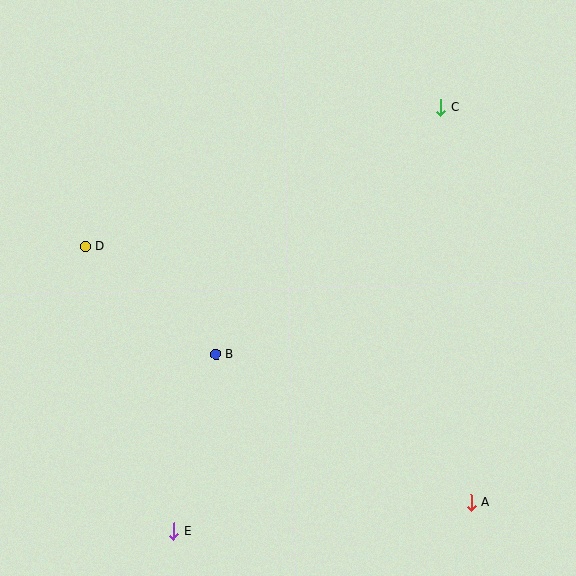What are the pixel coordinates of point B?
Point B is at (215, 354).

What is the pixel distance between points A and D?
The distance between A and D is 463 pixels.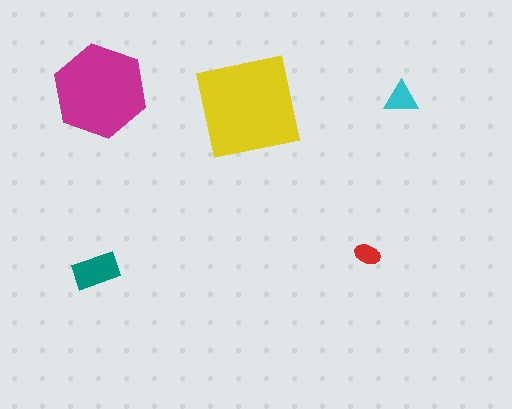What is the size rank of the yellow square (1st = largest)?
1st.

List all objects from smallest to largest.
The red ellipse, the cyan triangle, the teal rectangle, the magenta hexagon, the yellow square.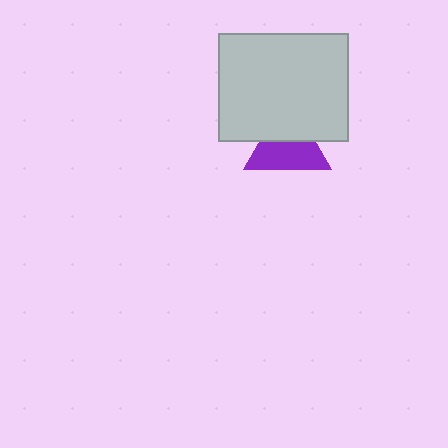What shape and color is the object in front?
The object in front is a light gray rectangle.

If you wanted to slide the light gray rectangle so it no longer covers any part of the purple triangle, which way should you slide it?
Slide it up — that is the most direct way to separate the two shapes.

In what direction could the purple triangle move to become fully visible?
The purple triangle could move down. That would shift it out from behind the light gray rectangle entirely.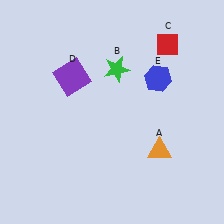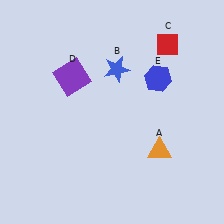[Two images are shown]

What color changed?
The star (B) changed from green in Image 1 to blue in Image 2.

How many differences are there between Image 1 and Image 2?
There is 1 difference between the two images.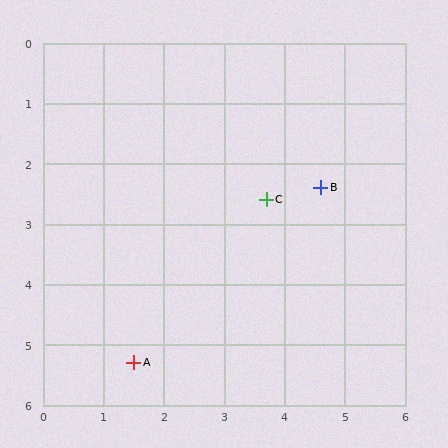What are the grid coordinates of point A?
Point A is at approximately (1.5, 5.3).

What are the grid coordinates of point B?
Point B is at approximately (4.6, 2.4).